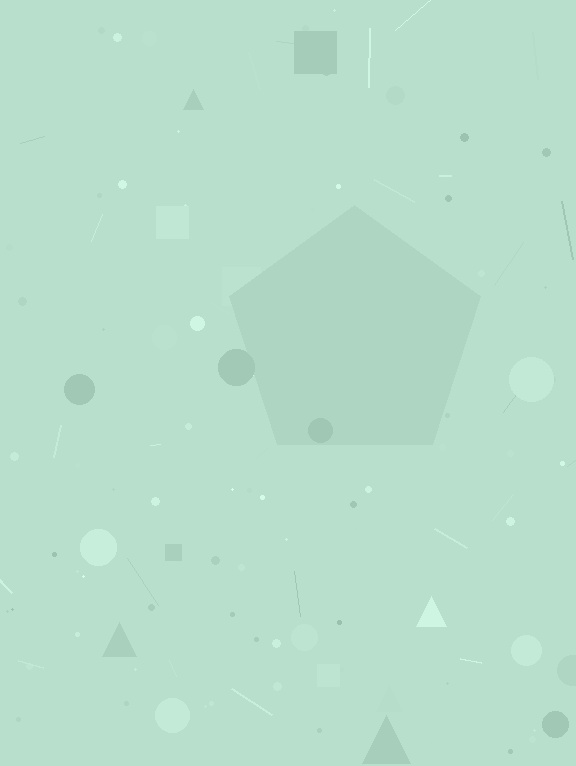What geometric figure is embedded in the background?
A pentagon is embedded in the background.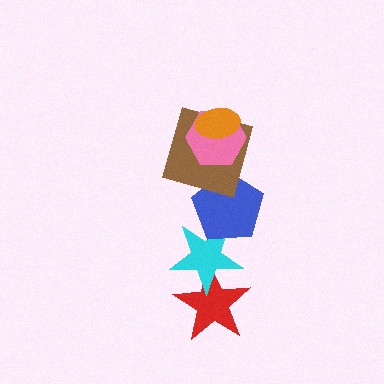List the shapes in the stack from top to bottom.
From top to bottom: the orange ellipse, the pink hexagon, the brown square, the blue pentagon, the cyan star, the red star.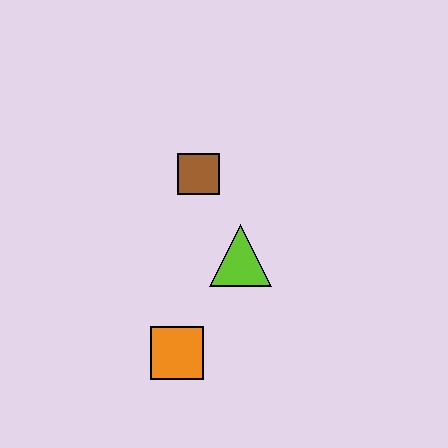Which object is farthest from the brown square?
The orange square is farthest from the brown square.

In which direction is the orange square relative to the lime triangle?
The orange square is below the lime triangle.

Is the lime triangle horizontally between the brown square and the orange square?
No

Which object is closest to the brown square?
The lime triangle is closest to the brown square.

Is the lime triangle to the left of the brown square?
No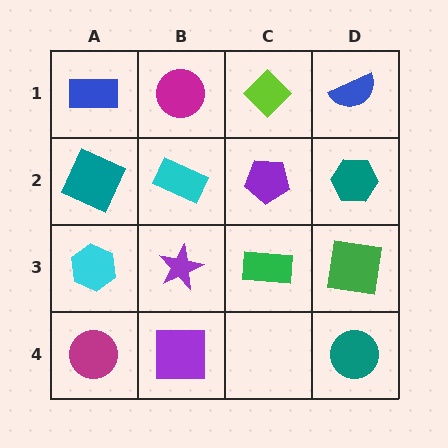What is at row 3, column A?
A cyan hexagon.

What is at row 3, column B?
A purple star.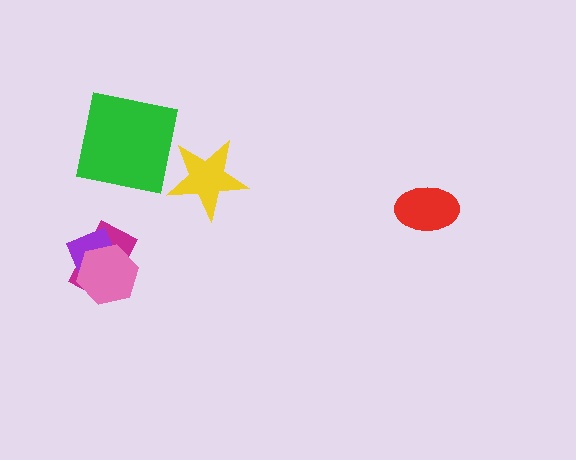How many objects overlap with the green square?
0 objects overlap with the green square.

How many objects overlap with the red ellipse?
0 objects overlap with the red ellipse.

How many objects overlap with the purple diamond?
2 objects overlap with the purple diamond.